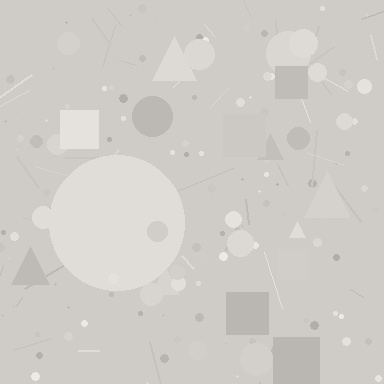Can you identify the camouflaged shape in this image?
The camouflaged shape is a circle.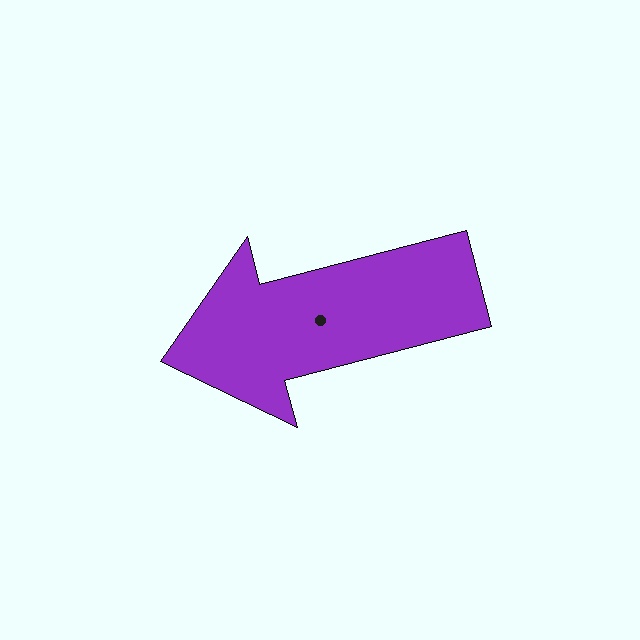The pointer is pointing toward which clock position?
Roughly 9 o'clock.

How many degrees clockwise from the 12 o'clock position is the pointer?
Approximately 255 degrees.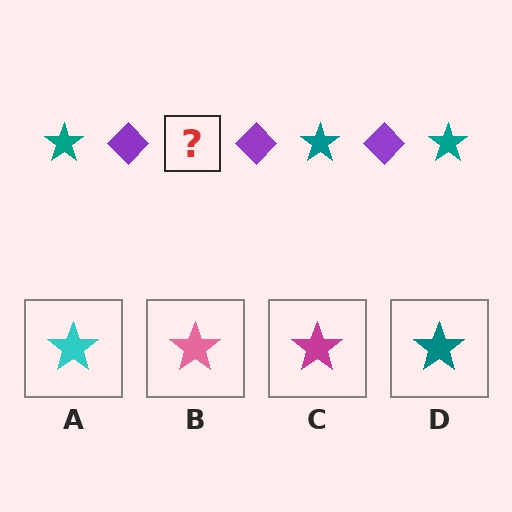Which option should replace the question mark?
Option D.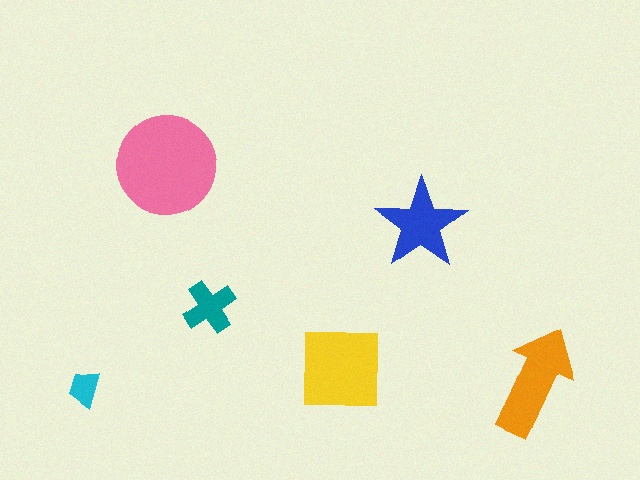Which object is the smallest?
The cyan trapezoid.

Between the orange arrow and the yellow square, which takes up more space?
The yellow square.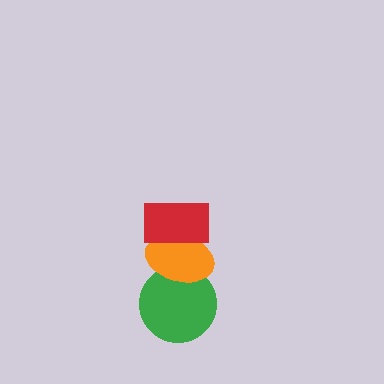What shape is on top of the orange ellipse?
The red rectangle is on top of the orange ellipse.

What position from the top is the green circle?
The green circle is 3rd from the top.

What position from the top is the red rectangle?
The red rectangle is 1st from the top.